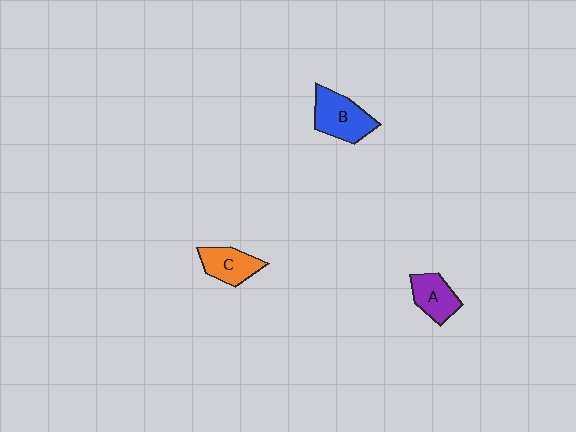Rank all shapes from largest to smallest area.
From largest to smallest: B (blue), C (orange), A (purple).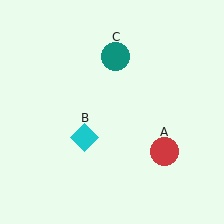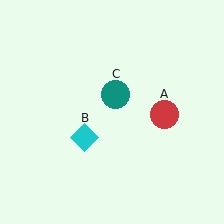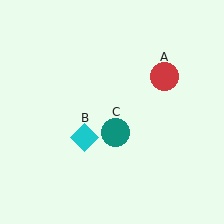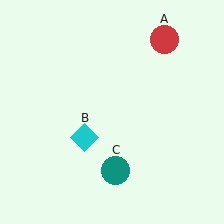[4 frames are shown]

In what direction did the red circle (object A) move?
The red circle (object A) moved up.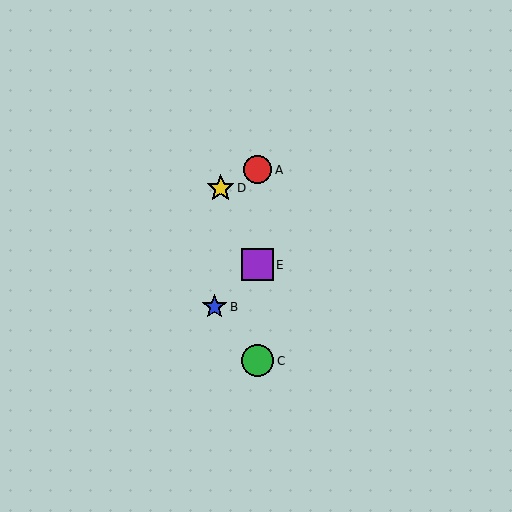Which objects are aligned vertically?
Objects A, C, E are aligned vertically.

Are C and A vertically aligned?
Yes, both are at x≈258.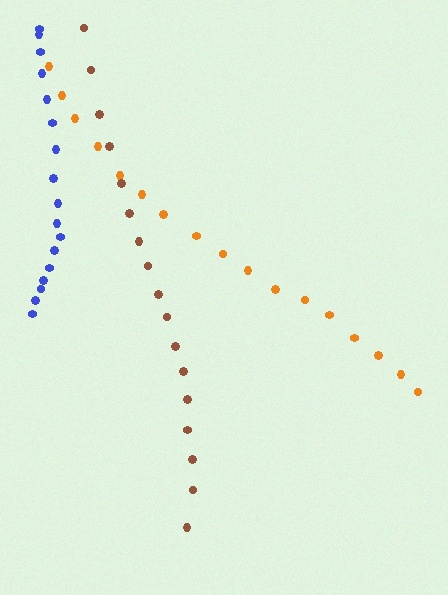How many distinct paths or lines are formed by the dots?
There are 3 distinct paths.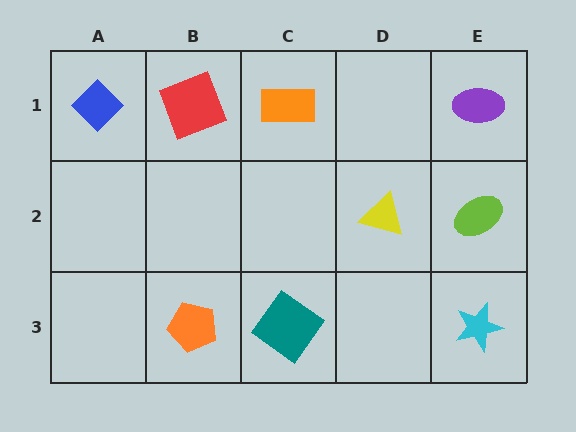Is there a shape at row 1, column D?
No, that cell is empty.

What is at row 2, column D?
A yellow triangle.